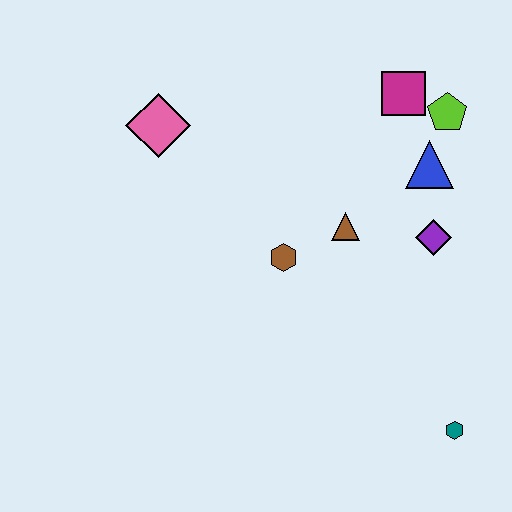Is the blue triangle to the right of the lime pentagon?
No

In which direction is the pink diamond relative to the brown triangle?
The pink diamond is to the left of the brown triangle.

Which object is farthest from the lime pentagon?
The teal hexagon is farthest from the lime pentagon.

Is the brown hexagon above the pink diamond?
No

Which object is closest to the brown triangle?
The brown hexagon is closest to the brown triangle.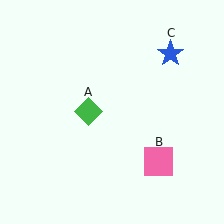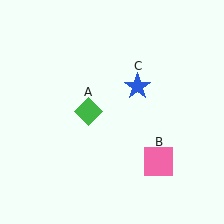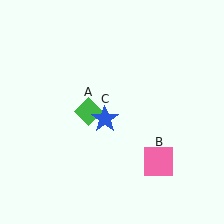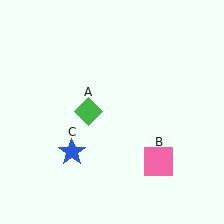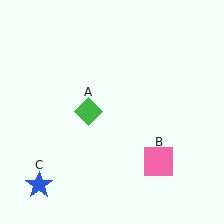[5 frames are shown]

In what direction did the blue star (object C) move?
The blue star (object C) moved down and to the left.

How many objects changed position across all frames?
1 object changed position: blue star (object C).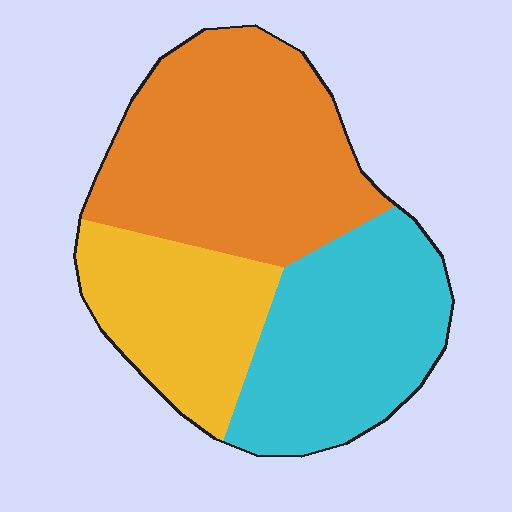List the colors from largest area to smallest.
From largest to smallest: orange, cyan, yellow.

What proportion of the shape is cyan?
Cyan takes up about one third (1/3) of the shape.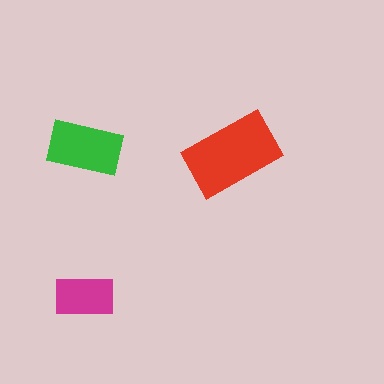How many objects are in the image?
There are 3 objects in the image.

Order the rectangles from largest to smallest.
the red one, the green one, the magenta one.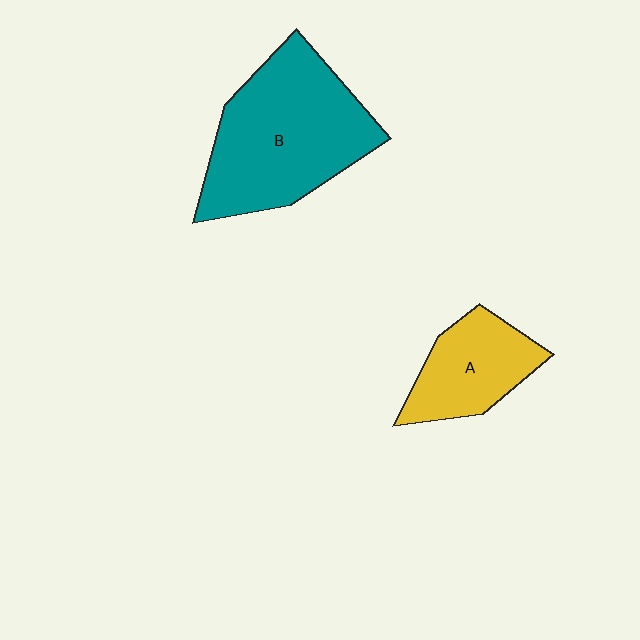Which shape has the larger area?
Shape B (teal).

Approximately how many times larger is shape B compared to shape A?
Approximately 2.0 times.